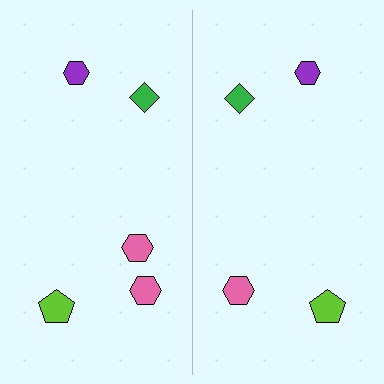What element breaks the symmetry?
A pink hexagon is missing from the right side.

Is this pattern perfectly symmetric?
No, the pattern is not perfectly symmetric. A pink hexagon is missing from the right side.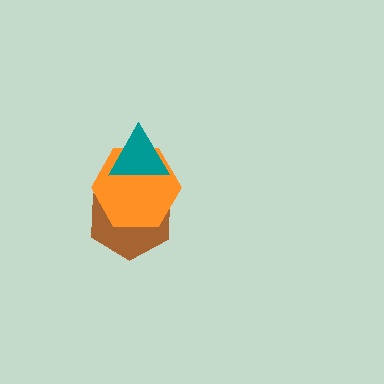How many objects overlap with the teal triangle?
2 objects overlap with the teal triangle.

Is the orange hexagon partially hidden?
Yes, it is partially covered by another shape.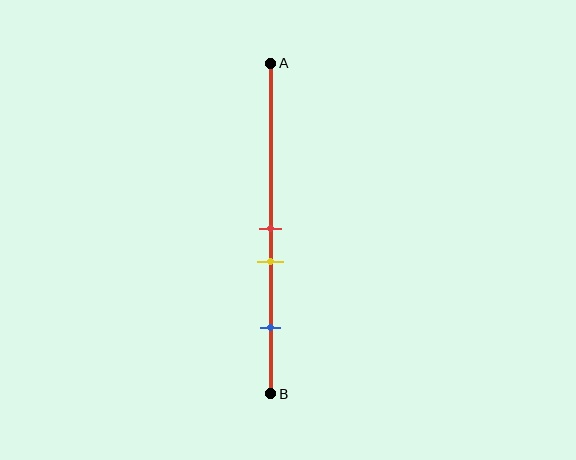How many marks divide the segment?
There are 3 marks dividing the segment.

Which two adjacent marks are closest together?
The red and yellow marks are the closest adjacent pair.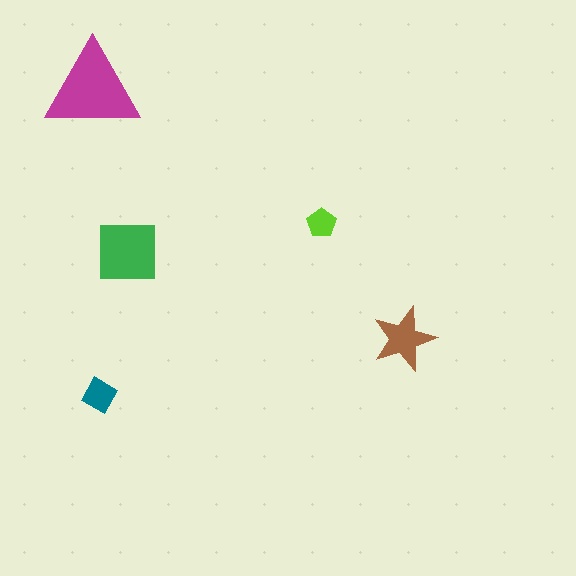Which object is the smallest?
The lime pentagon.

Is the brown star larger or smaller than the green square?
Smaller.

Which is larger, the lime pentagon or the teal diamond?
The teal diamond.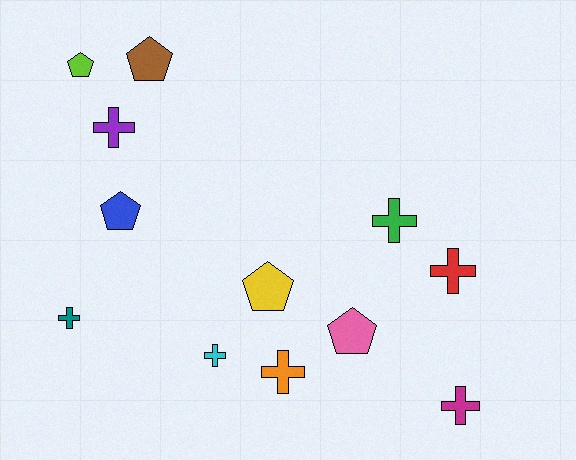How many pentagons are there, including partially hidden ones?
There are 5 pentagons.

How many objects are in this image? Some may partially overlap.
There are 12 objects.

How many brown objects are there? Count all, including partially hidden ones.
There is 1 brown object.